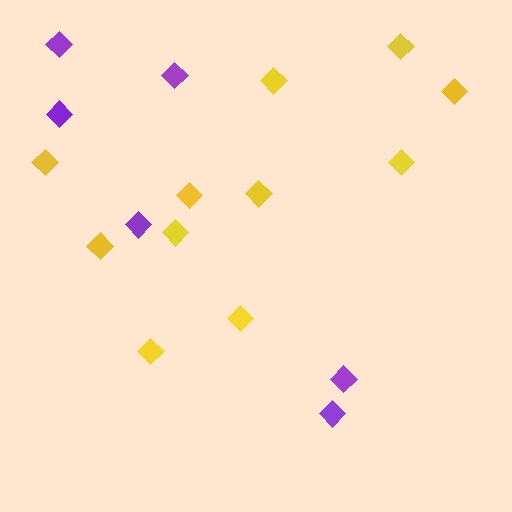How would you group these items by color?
There are 2 groups: one group of purple diamonds (6) and one group of yellow diamonds (11).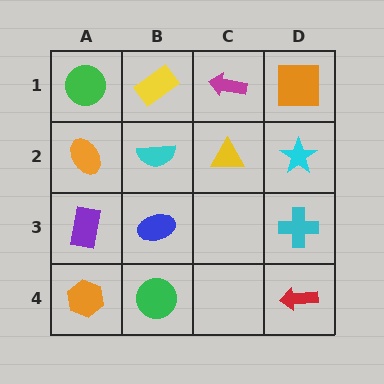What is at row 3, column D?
A cyan cross.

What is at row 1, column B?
A yellow rectangle.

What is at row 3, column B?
A blue ellipse.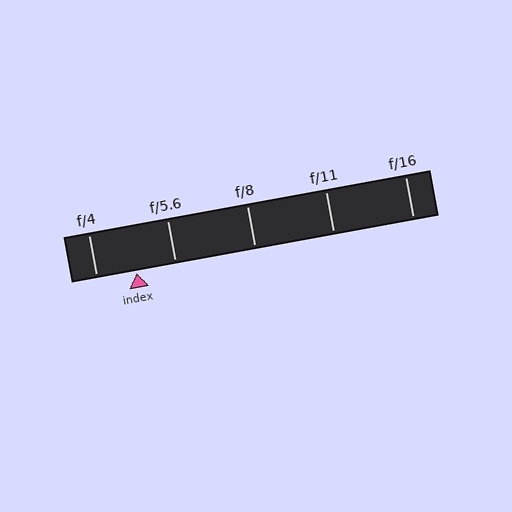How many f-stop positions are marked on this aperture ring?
There are 5 f-stop positions marked.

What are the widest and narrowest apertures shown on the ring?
The widest aperture shown is f/4 and the narrowest is f/16.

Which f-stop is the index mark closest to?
The index mark is closest to f/5.6.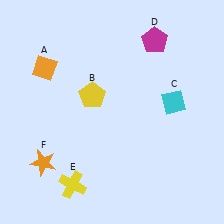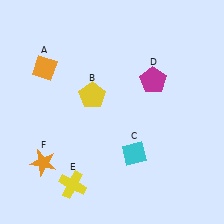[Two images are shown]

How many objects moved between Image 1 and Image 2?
2 objects moved between the two images.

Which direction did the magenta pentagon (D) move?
The magenta pentagon (D) moved down.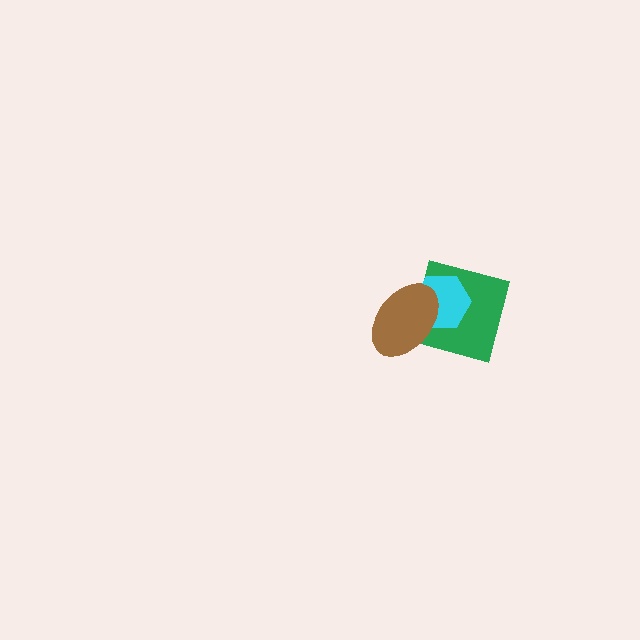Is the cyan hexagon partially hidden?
Yes, it is partially covered by another shape.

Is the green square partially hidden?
Yes, it is partially covered by another shape.